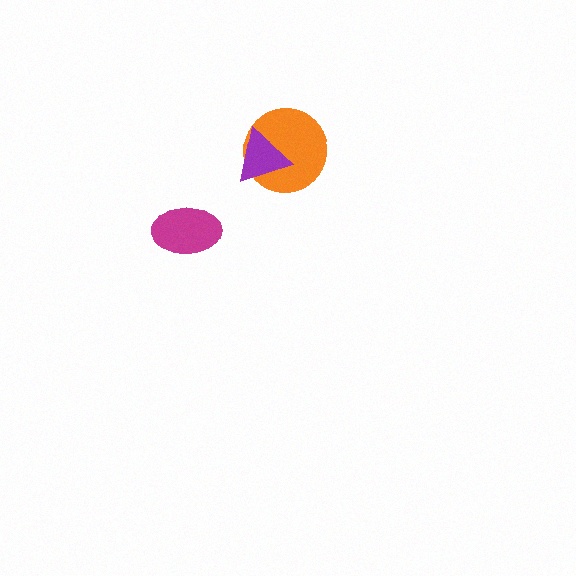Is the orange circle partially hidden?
Yes, it is partially covered by another shape.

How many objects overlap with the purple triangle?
1 object overlaps with the purple triangle.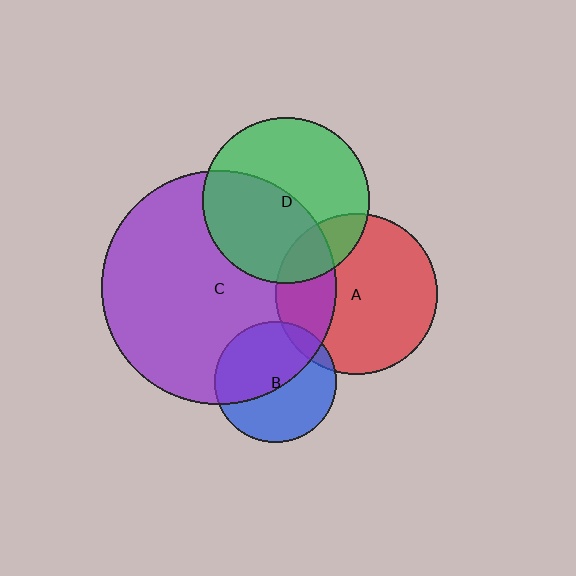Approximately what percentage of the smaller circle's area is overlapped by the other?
Approximately 20%.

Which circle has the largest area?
Circle C (purple).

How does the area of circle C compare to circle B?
Approximately 3.7 times.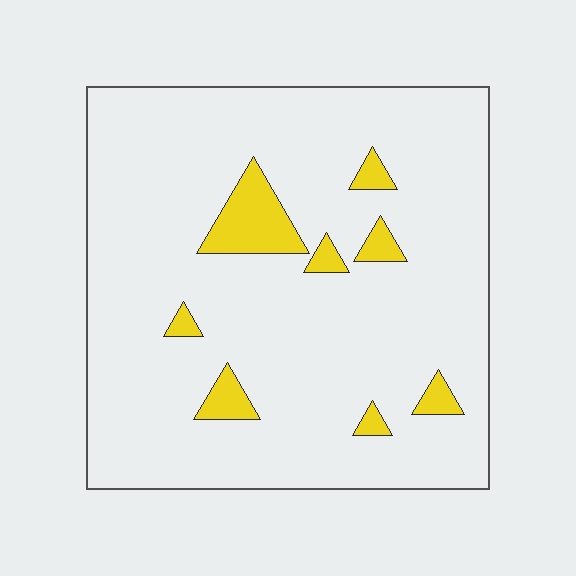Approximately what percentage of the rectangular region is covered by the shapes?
Approximately 10%.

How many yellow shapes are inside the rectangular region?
8.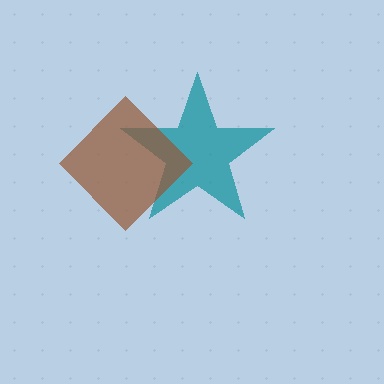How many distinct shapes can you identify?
There are 2 distinct shapes: a teal star, a brown diamond.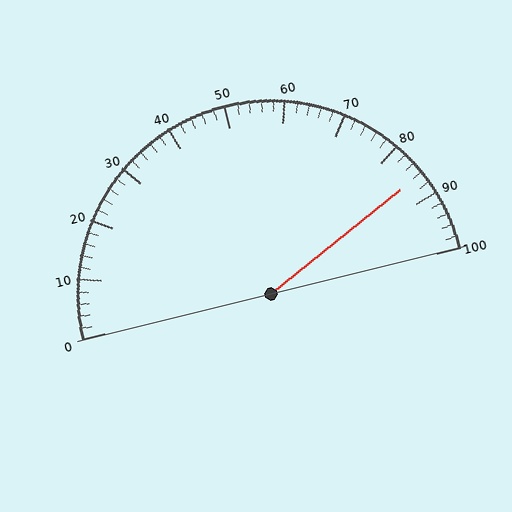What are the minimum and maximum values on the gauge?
The gauge ranges from 0 to 100.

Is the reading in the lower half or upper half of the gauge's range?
The reading is in the upper half of the range (0 to 100).